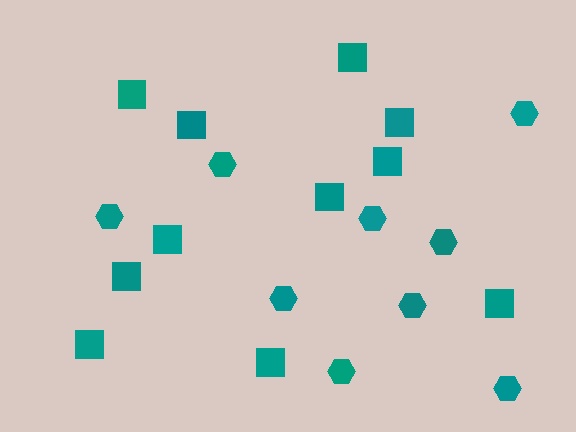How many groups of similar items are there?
There are 2 groups: one group of hexagons (9) and one group of squares (11).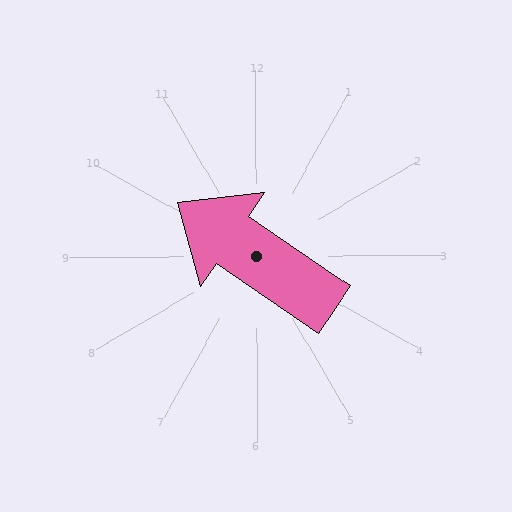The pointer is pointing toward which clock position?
Roughly 10 o'clock.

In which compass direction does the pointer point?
Northwest.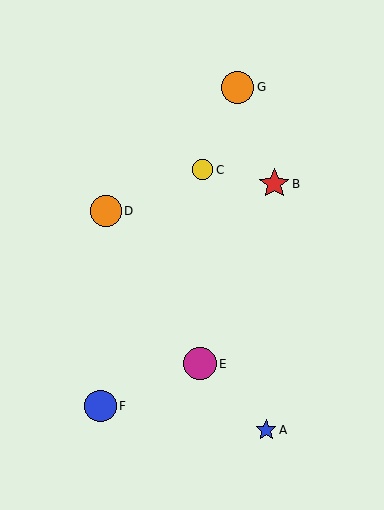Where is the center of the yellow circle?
The center of the yellow circle is at (202, 170).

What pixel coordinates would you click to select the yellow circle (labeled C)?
Click at (202, 170) to select the yellow circle C.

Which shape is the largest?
The magenta circle (labeled E) is the largest.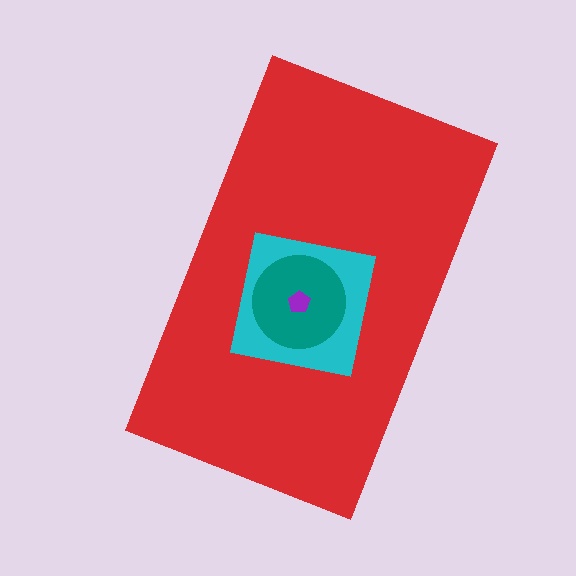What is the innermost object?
The purple pentagon.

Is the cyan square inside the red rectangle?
Yes.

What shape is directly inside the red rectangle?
The cyan square.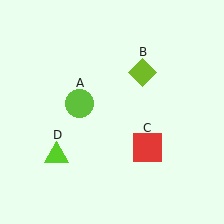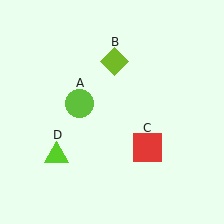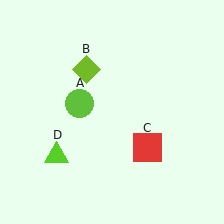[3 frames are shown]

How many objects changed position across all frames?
1 object changed position: lime diamond (object B).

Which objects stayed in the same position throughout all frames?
Lime circle (object A) and red square (object C) and lime triangle (object D) remained stationary.